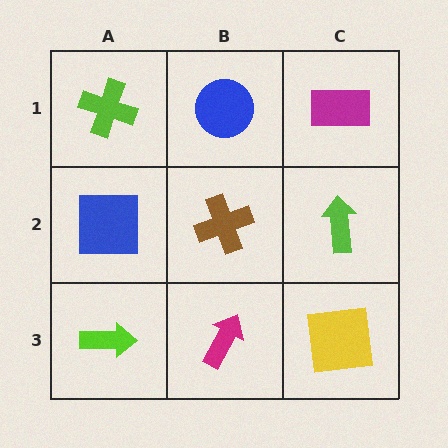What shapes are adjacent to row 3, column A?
A blue square (row 2, column A), a magenta arrow (row 3, column B).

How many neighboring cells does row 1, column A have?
2.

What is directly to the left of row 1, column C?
A blue circle.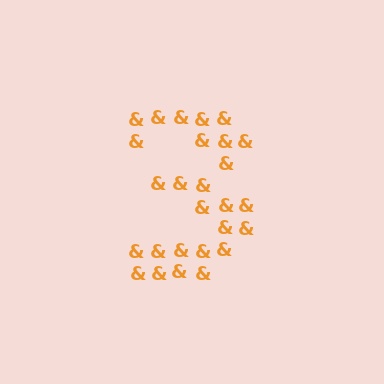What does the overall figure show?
The overall figure shows the digit 3.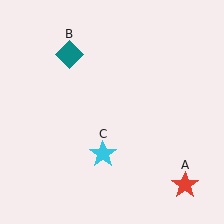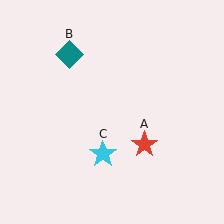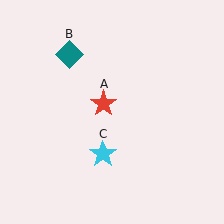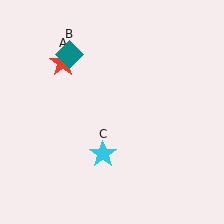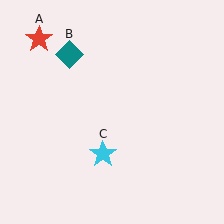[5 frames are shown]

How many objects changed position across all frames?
1 object changed position: red star (object A).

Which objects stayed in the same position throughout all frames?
Teal diamond (object B) and cyan star (object C) remained stationary.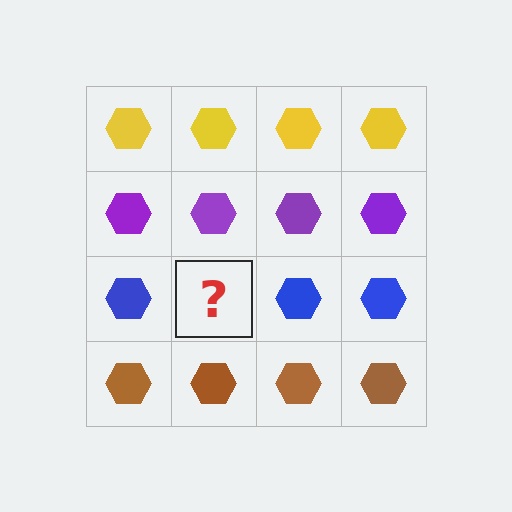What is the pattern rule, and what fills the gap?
The rule is that each row has a consistent color. The gap should be filled with a blue hexagon.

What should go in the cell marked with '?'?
The missing cell should contain a blue hexagon.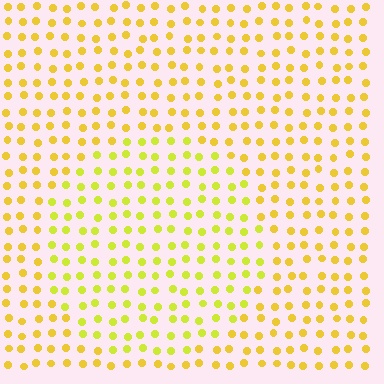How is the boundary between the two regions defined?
The boundary is defined purely by a slight shift in hue (about 21 degrees). Spacing, size, and orientation are identical on both sides.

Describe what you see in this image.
The image is filled with small yellow elements in a uniform arrangement. A circle-shaped region is visible where the elements are tinted to a slightly different hue, forming a subtle color boundary.